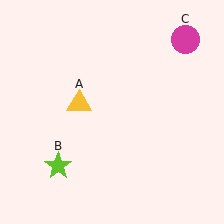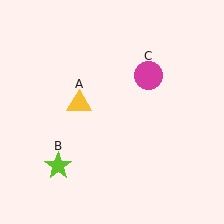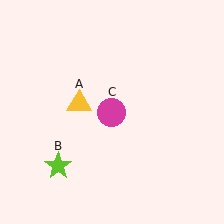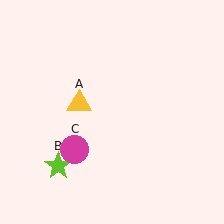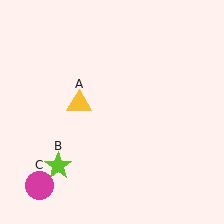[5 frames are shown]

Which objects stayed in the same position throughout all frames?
Yellow triangle (object A) and lime star (object B) remained stationary.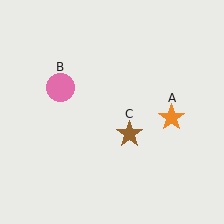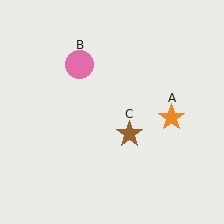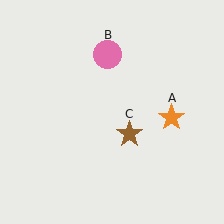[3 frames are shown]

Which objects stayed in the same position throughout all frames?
Orange star (object A) and brown star (object C) remained stationary.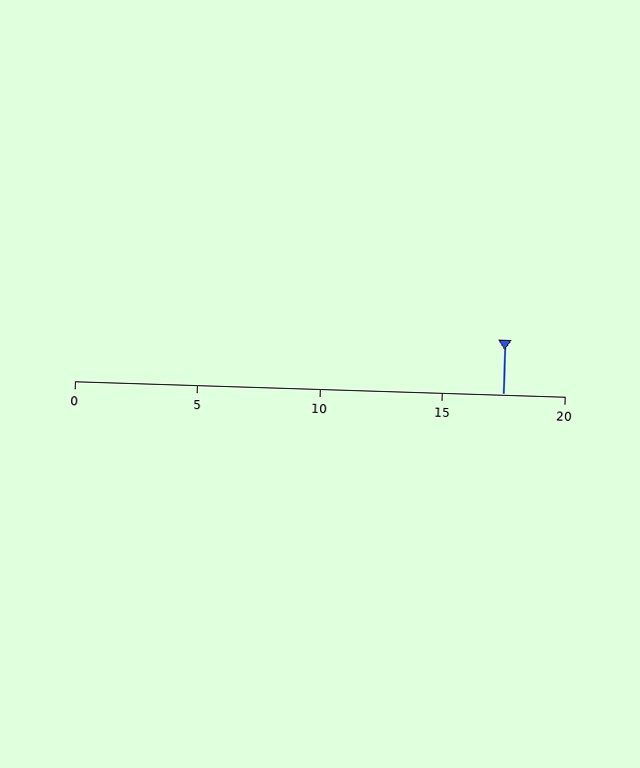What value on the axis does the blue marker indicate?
The marker indicates approximately 17.5.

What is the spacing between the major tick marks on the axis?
The major ticks are spaced 5 apart.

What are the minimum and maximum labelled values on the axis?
The axis runs from 0 to 20.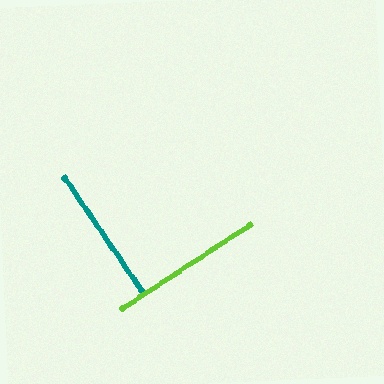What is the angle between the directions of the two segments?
Approximately 89 degrees.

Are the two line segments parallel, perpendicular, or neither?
Perpendicular — they meet at approximately 89°.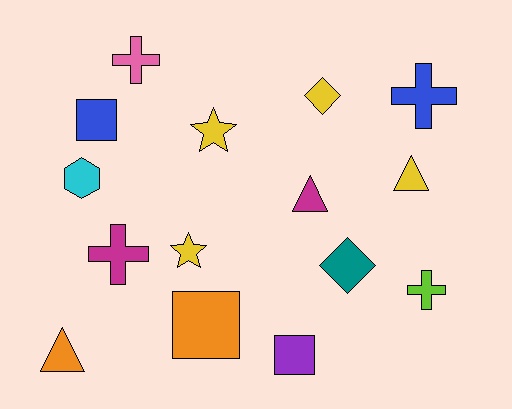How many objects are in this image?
There are 15 objects.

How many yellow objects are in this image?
There are 4 yellow objects.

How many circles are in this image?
There are no circles.